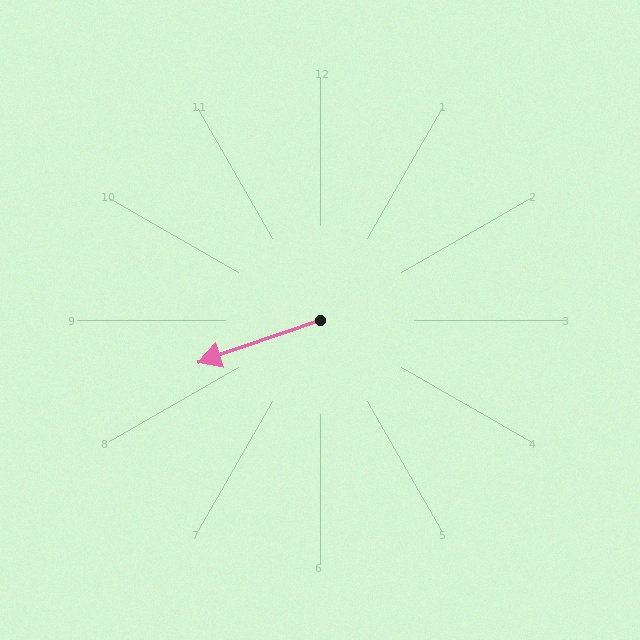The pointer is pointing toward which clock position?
Roughly 8 o'clock.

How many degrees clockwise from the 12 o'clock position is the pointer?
Approximately 251 degrees.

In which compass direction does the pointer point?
West.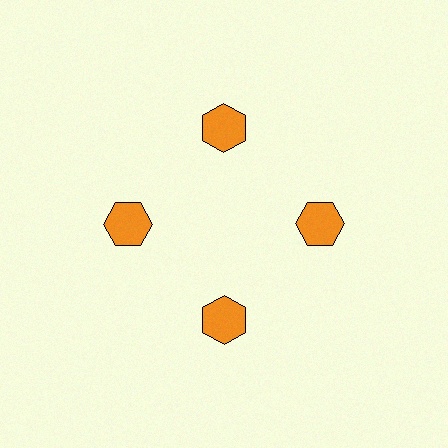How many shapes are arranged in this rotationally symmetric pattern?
There are 4 shapes, arranged in 4 groups of 1.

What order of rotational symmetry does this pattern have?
This pattern has 4-fold rotational symmetry.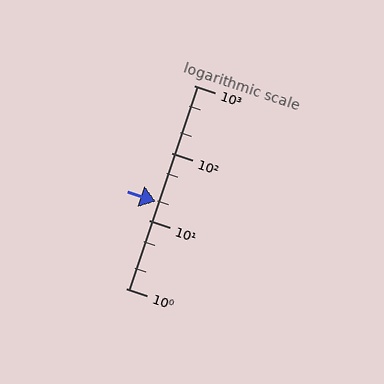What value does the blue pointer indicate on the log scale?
The pointer indicates approximately 19.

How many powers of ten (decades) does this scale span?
The scale spans 3 decades, from 1 to 1000.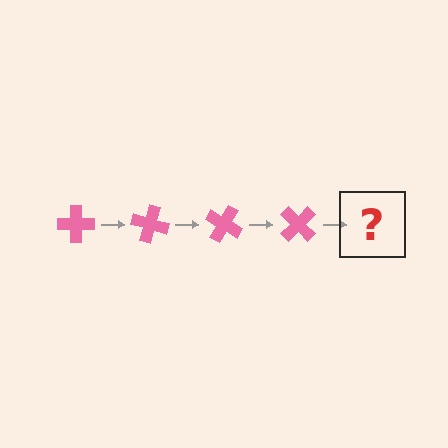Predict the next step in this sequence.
The next step is a pink cross rotated 60 degrees.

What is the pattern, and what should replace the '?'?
The pattern is that the cross rotates 15 degrees each step. The '?' should be a pink cross rotated 60 degrees.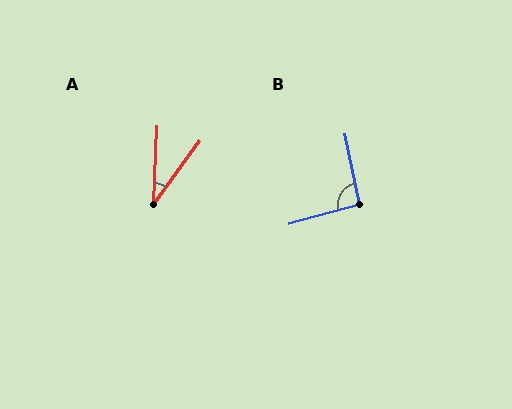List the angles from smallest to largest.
A (34°), B (94°).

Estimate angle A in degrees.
Approximately 34 degrees.